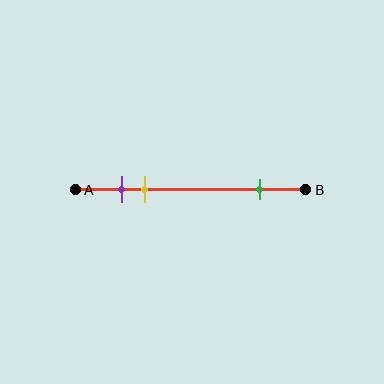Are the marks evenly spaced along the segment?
No, the marks are not evenly spaced.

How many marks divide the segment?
There are 3 marks dividing the segment.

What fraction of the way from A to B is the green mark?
The green mark is approximately 80% (0.8) of the way from A to B.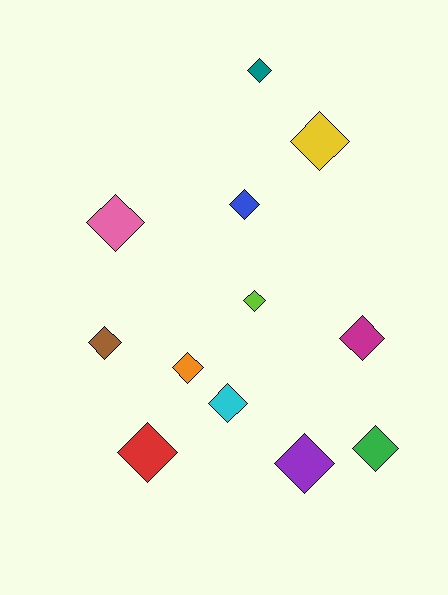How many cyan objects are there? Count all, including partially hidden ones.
There is 1 cyan object.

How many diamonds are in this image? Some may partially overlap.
There are 12 diamonds.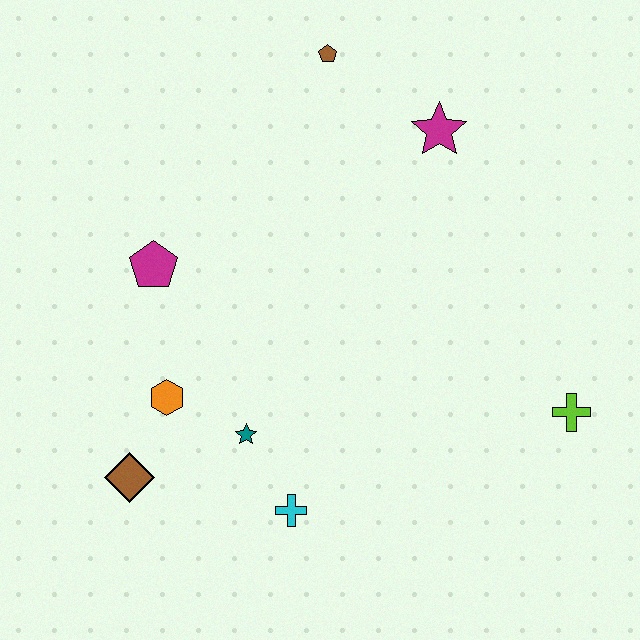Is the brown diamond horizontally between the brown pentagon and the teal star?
No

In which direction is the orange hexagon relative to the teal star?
The orange hexagon is to the left of the teal star.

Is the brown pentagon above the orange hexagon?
Yes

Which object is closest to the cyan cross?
The teal star is closest to the cyan cross.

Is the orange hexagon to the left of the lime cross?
Yes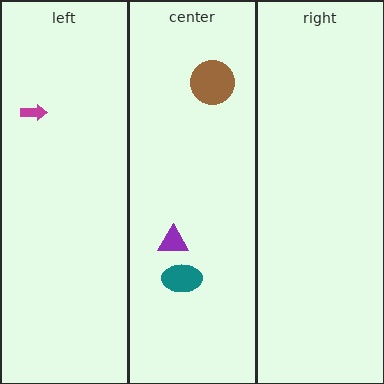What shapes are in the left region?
The magenta arrow.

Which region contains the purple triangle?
The center region.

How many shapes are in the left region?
1.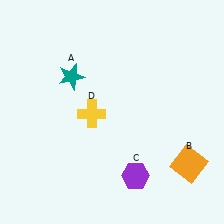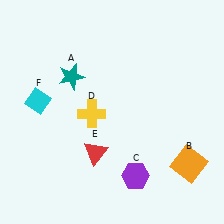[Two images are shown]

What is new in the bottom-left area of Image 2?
A red triangle (E) was added in the bottom-left area of Image 2.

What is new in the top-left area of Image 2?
A cyan diamond (F) was added in the top-left area of Image 2.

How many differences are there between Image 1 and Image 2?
There are 2 differences between the two images.